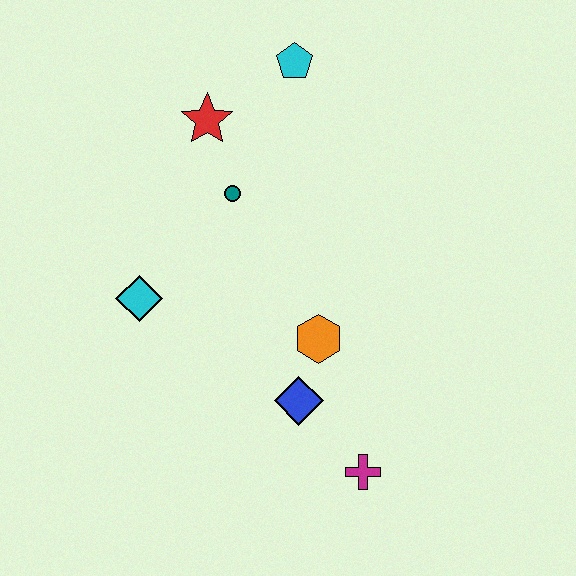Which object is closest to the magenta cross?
The blue diamond is closest to the magenta cross.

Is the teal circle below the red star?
Yes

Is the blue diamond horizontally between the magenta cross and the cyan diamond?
Yes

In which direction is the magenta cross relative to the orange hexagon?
The magenta cross is below the orange hexagon.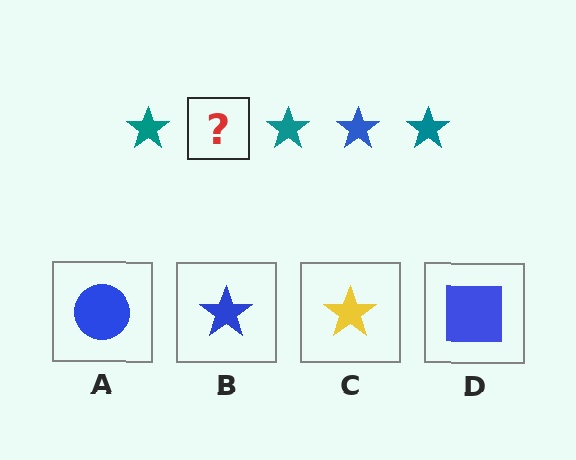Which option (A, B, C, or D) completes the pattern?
B.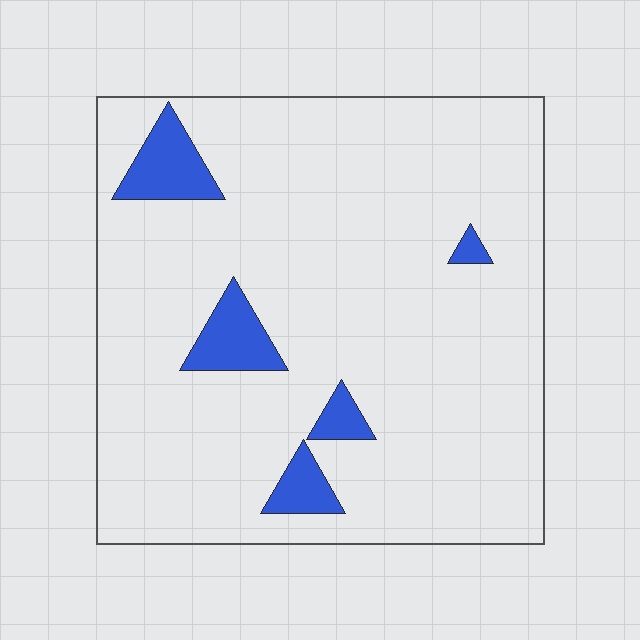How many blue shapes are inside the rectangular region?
5.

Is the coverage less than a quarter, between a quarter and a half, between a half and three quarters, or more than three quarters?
Less than a quarter.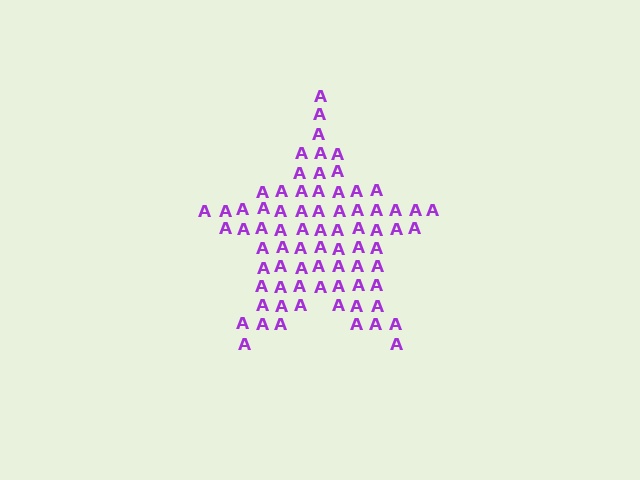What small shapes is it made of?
It is made of small letter A's.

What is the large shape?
The large shape is a star.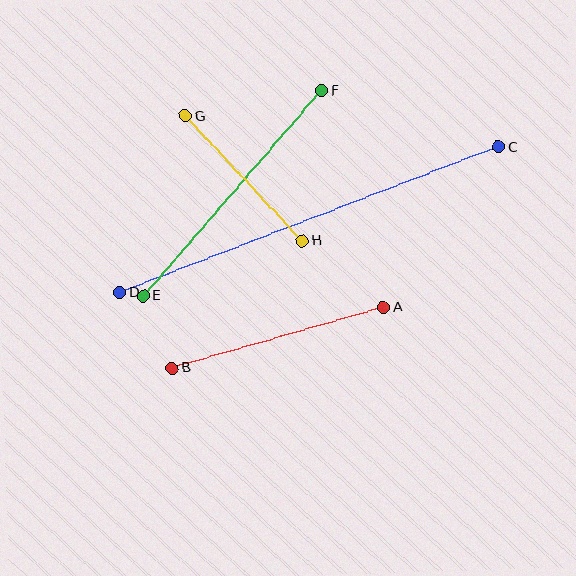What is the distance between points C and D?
The distance is approximately 406 pixels.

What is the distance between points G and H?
The distance is approximately 171 pixels.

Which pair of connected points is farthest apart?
Points C and D are farthest apart.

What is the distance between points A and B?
The distance is approximately 220 pixels.